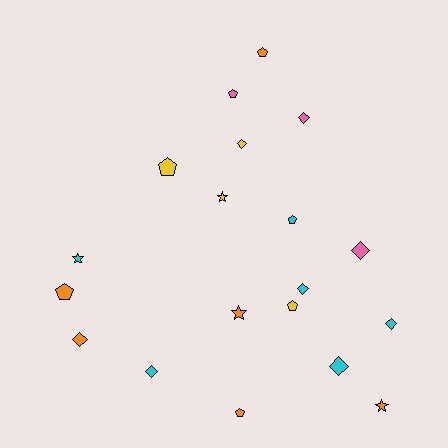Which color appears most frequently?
Cyan, with 6 objects.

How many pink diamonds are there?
There are 2 pink diamonds.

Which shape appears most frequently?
Diamond, with 8 objects.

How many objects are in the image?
There are 19 objects.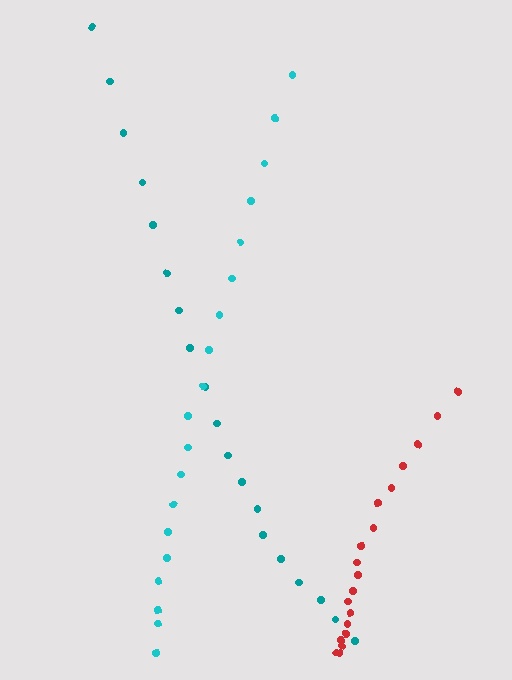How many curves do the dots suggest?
There are 3 distinct paths.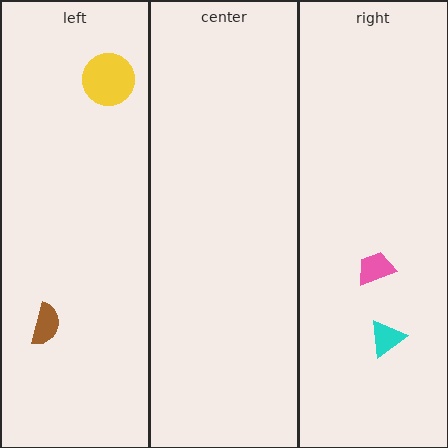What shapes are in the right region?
The pink trapezoid, the cyan triangle.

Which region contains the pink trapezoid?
The right region.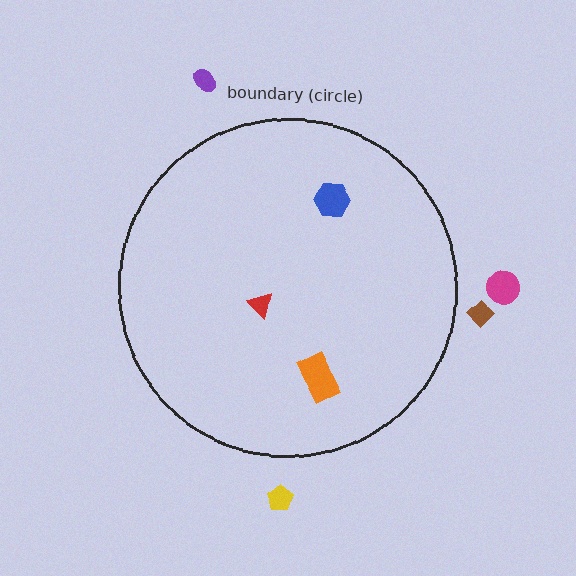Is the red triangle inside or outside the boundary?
Inside.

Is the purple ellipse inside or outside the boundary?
Outside.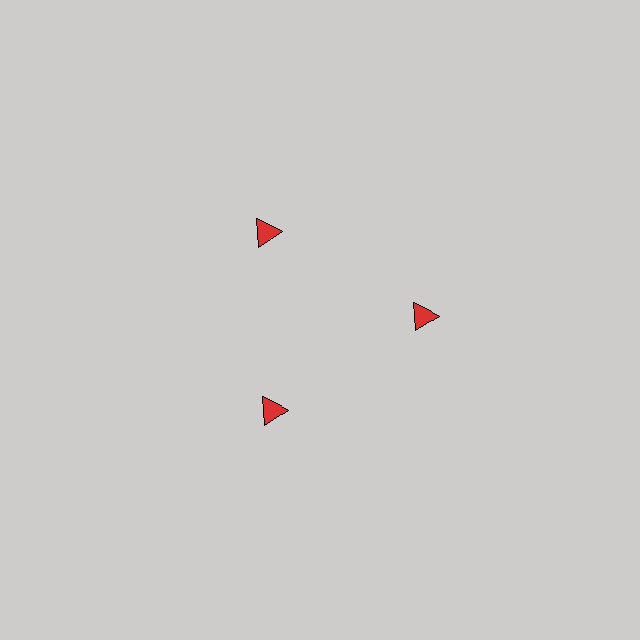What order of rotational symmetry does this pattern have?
This pattern has 3-fold rotational symmetry.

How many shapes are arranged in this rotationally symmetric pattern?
There are 3 shapes, arranged in 3 groups of 1.